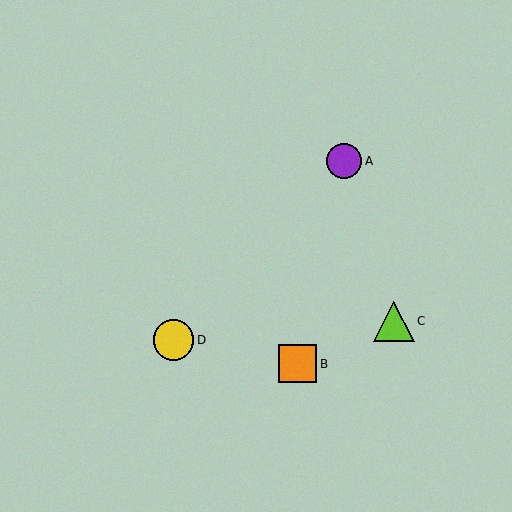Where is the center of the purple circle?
The center of the purple circle is at (344, 161).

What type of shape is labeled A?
Shape A is a purple circle.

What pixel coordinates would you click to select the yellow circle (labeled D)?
Click at (174, 340) to select the yellow circle D.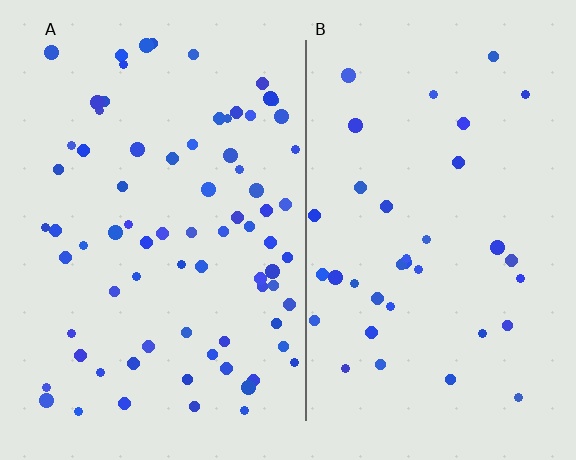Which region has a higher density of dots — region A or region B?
A (the left).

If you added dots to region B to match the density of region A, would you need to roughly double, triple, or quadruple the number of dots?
Approximately double.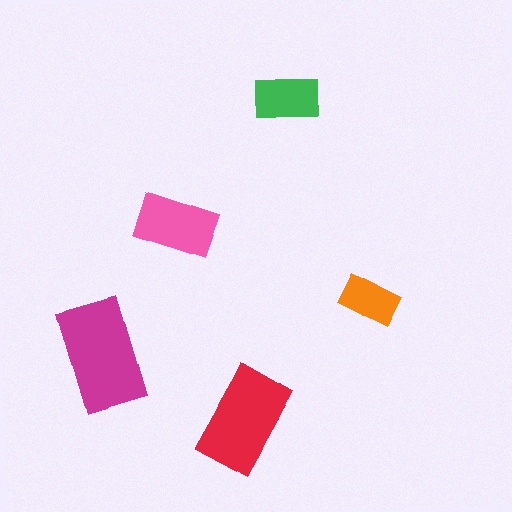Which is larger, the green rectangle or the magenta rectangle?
The magenta one.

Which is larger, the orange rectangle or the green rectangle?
The green one.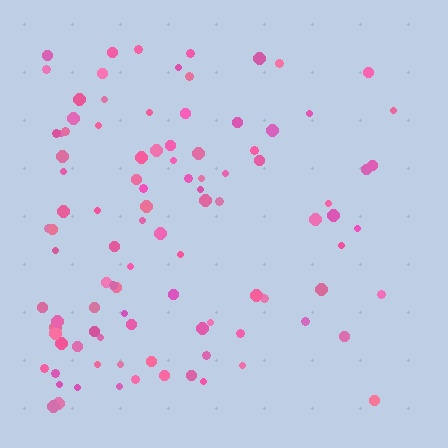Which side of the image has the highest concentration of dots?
The left.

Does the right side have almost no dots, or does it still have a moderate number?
Still a moderate number, just noticeably fewer than the left.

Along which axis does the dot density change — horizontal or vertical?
Horizontal.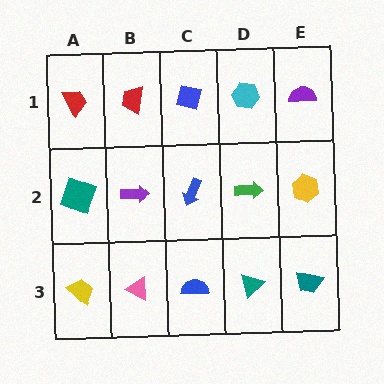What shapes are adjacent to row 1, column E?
A yellow hexagon (row 2, column E), a cyan hexagon (row 1, column D).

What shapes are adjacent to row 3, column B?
A purple arrow (row 2, column B), a yellow trapezoid (row 3, column A), a blue semicircle (row 3, column C).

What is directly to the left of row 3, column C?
A pink triangle.